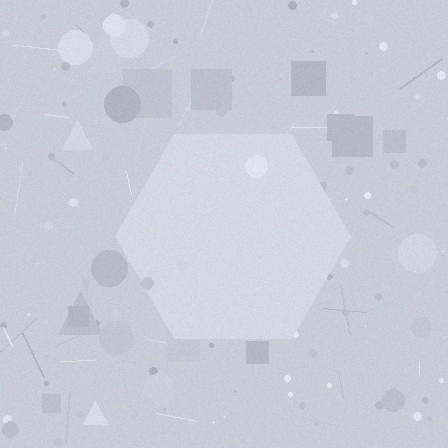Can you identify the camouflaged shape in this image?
The camouflaged shape is a hexagon.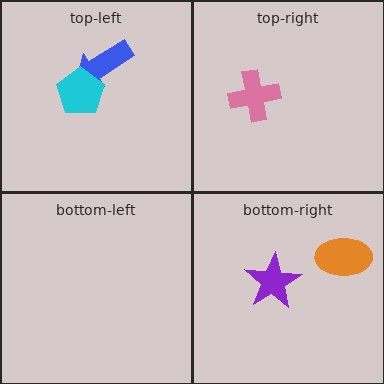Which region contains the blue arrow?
The top-left region.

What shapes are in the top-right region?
The pink cross.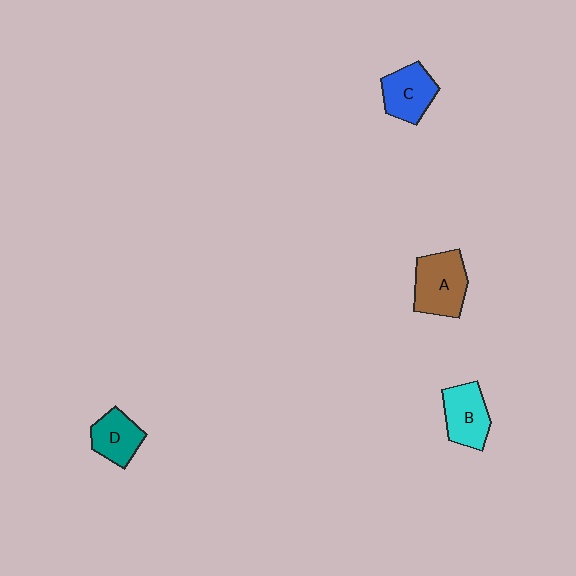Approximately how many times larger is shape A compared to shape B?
Approximately 1.2 times.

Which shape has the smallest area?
Shape D (teal).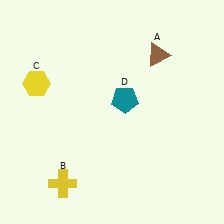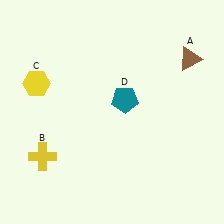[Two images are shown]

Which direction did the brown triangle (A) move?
The brown triangle (A) moved right.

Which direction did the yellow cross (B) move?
The yellow cross (B) moved up.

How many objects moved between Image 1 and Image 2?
2 objects moved between the two images.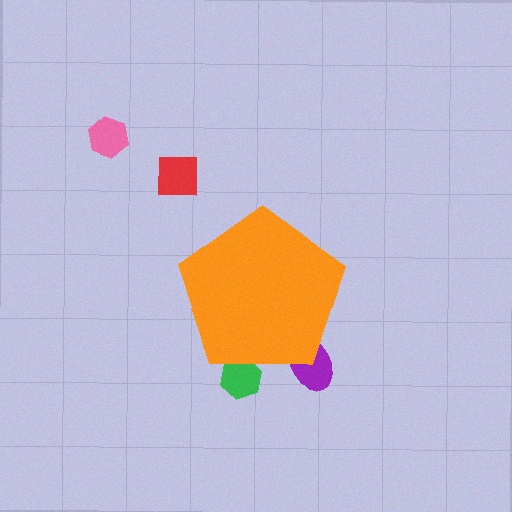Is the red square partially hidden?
No, the red square is fully visible.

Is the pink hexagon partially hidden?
No, the pink hexagon is fully visible.